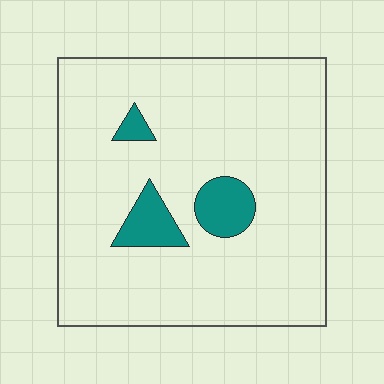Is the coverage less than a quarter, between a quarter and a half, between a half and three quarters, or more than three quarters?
Less than a quarter.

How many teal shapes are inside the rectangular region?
3.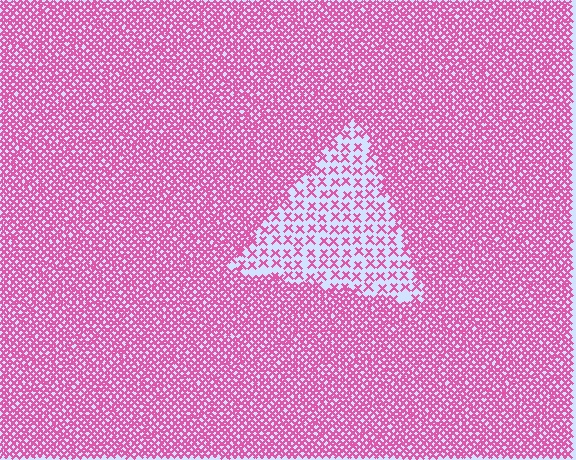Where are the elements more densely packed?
The elements are more densely packed outside the triangle boundary.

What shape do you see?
I see a triangle.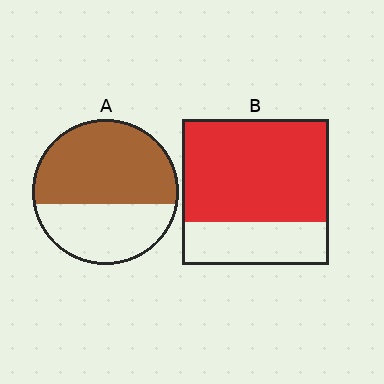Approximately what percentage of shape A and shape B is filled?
A is approximately 60% and B is approximately 70%.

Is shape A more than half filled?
Yes.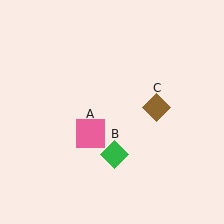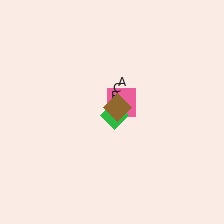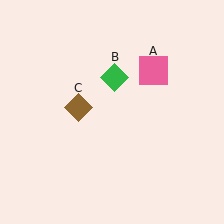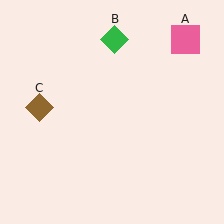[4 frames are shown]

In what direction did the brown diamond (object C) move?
The brown diamond (object C) moved left.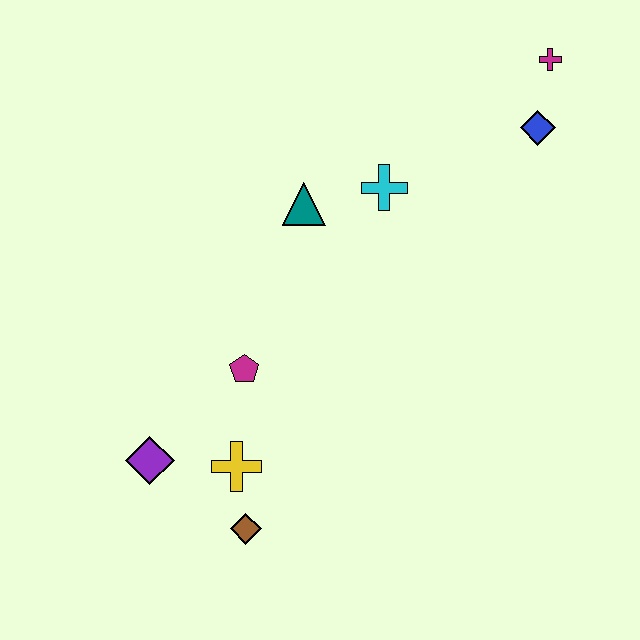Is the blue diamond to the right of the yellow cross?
Yes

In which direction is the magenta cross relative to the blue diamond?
The magenta cross is above the blue diamond.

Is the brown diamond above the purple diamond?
No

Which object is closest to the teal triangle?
The cyan cross is closest to the teal triangle.